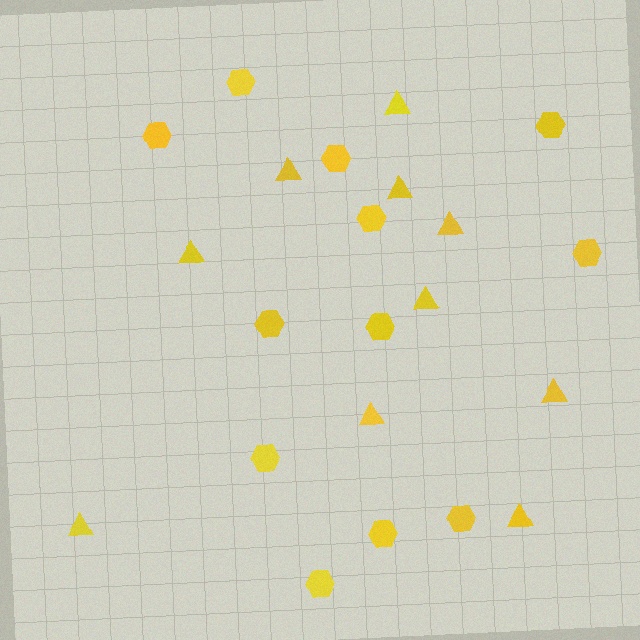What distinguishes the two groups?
There are 2 groups: one group of hexagons (12) and one group of triangles (10).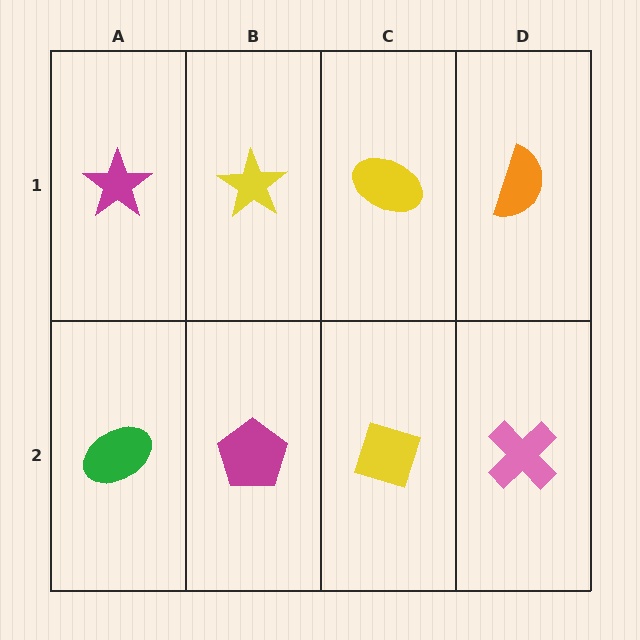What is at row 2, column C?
A yellow diamond.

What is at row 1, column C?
A yellow ellipse.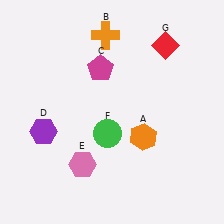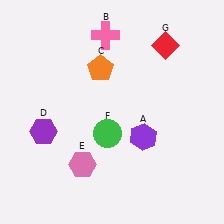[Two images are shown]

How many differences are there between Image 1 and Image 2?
There are 3 differences between the two images.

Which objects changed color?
A changed from orange to purple. B changed from orange to pink. C changed from magenta to orange.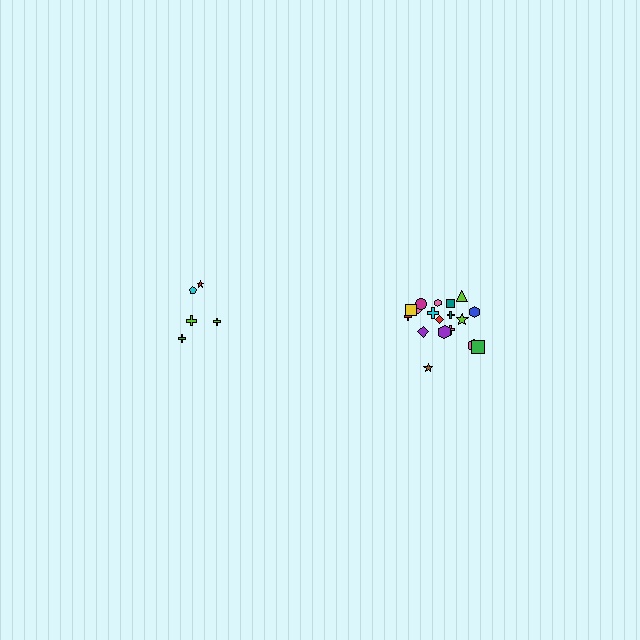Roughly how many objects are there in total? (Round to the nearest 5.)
Roughly 25 objects in total.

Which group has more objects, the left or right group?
The right group.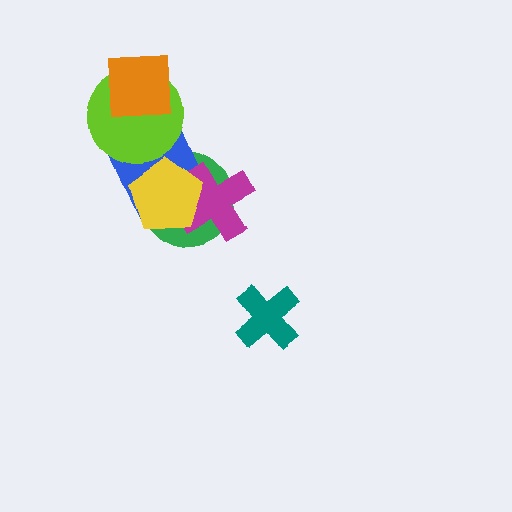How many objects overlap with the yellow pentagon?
3 objects overlap with the yellow pentagon.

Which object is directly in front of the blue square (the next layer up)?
The magenta cross is directly in front of the blue square.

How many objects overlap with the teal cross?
0 objects overlap with the teal cross.